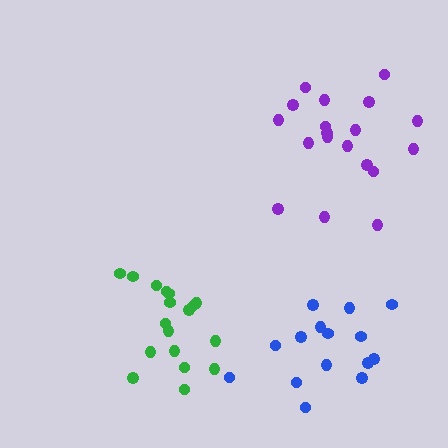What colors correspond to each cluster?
The clusters are colored: blue, purple, green.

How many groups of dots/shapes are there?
There are 3 groups.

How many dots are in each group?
Group 1: 15 dots, Group 2: 19 dots, Group 3: 18 dots (52 total).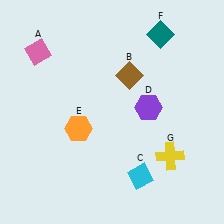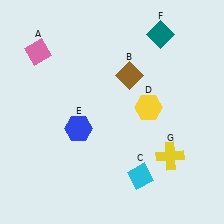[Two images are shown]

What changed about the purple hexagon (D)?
In Image 1, D is purple. In Image 2, it changed to yellow.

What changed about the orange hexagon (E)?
In Image 1, E is orange. In Image 2, it changed to blue.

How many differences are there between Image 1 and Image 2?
There are 2 differences between the two images.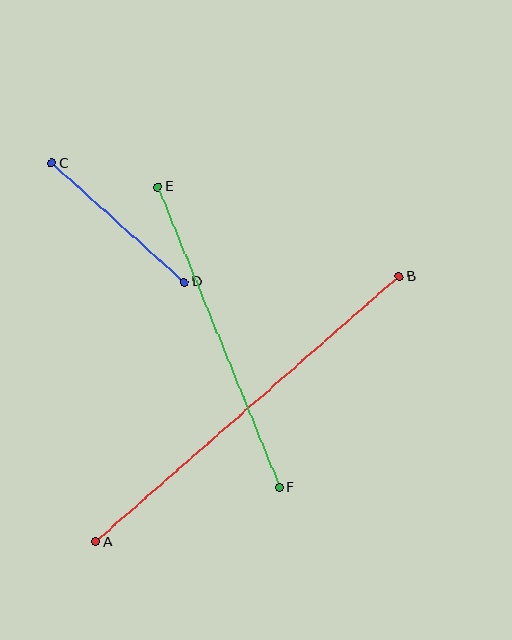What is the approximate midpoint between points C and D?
The midpoint is at approximately (118, 223) pixels.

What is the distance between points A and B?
The distance is approximately 403 pixels.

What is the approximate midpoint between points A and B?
The midpoint is at approximately (247, 409) pixels.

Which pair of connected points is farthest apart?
Points A and B are farthest apart.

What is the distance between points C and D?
The distance is approximately 178 pixels.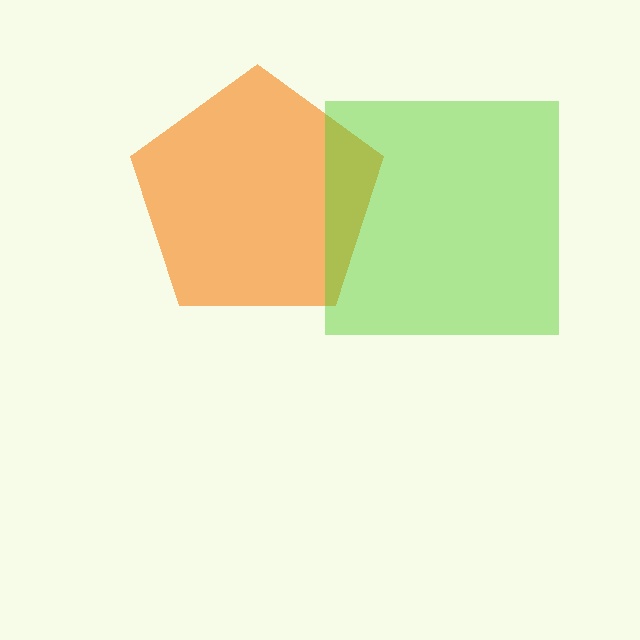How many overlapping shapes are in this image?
There are 2 overlapping shapes in the image.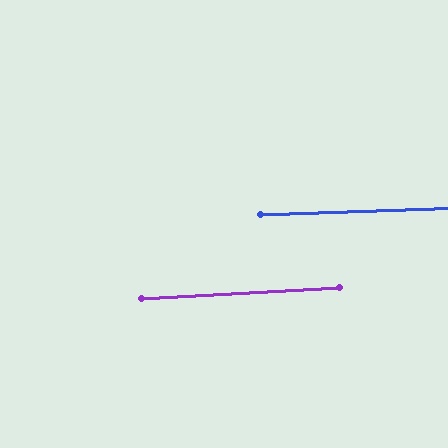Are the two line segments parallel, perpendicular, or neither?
Parallel — their directions differ by only 1.3°.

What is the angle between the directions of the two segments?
Approximately 1 degree.